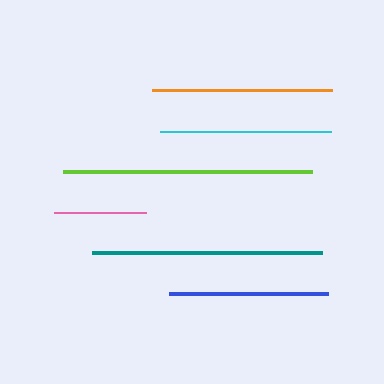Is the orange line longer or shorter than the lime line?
The lime line is longer than the orange line.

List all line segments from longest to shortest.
From longest to shortest: lime, teal, orange, cyan, blue, pink.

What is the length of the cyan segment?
The cyan segment is approximately 171 pixels long.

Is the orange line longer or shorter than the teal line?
The teal line is longer than the orange line.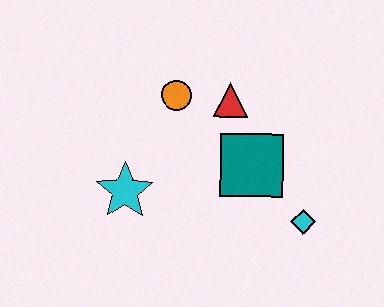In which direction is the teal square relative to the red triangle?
The teal square is below the red triangle.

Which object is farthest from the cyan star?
The cyan diamond is farthest from the cyan star.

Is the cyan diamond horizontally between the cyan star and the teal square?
No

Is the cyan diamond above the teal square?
No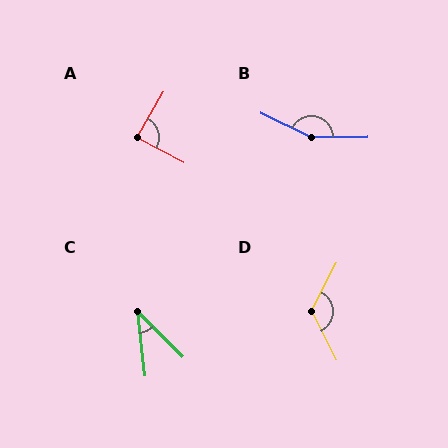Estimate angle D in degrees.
Approximately 126 degrees.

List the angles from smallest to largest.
C (39°), A (88°), D (126°), B (153°).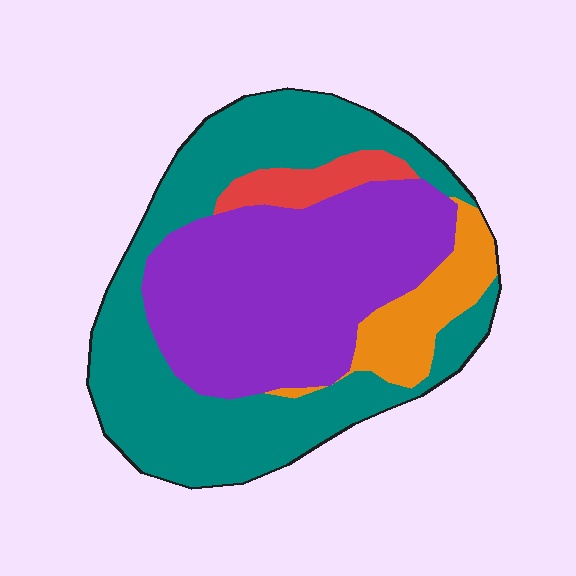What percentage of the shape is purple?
Purple covers 40% of the shape.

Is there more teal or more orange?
Teal.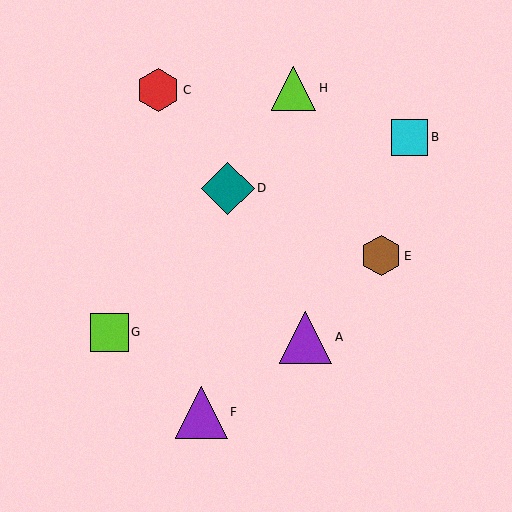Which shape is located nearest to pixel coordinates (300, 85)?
The lime triangle (labeled H) at (294, 88) is nearest to that location.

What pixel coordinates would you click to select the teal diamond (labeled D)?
Click at (228, 188) to select the teal diamond D.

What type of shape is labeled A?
Shape A is a purple triangle.